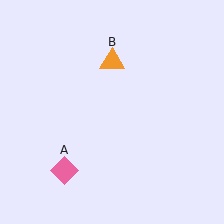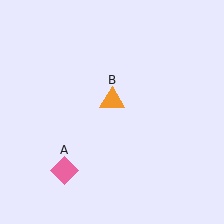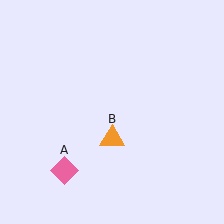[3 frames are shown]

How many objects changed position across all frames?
1 object changed position: orange triangle (object B).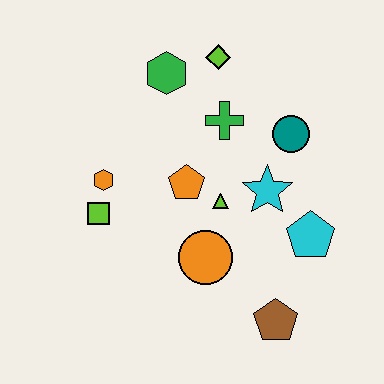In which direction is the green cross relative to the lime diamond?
The green cross is below the lime diamond.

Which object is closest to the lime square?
The orange hexagon is closest to the lime square.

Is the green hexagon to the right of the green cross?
No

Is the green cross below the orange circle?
No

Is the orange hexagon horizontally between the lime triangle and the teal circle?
No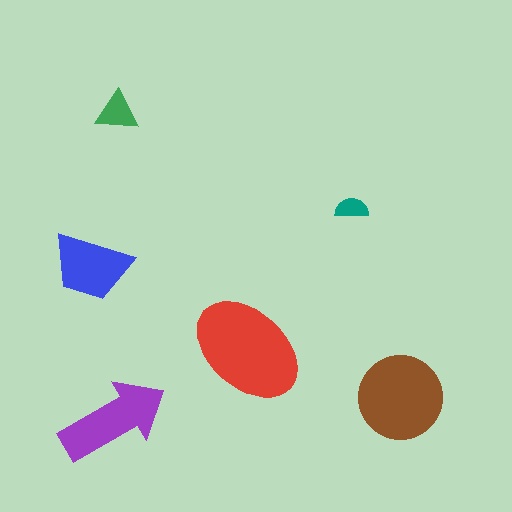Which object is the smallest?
The teal semicircle.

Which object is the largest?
The red ellipse.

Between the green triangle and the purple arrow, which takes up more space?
The purple arrow.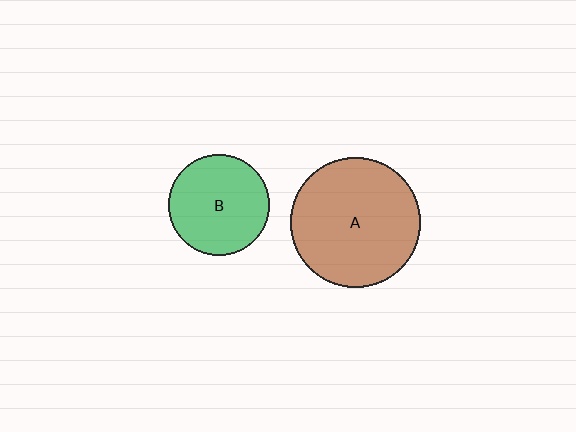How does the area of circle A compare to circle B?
Approximately 1.7 times.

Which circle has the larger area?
Circle A (brown).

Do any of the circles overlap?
No, none of the circles overlap.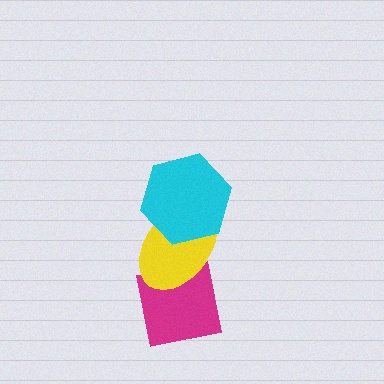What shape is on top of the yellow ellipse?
The cyan hexagon is on top of the yellow ellipse.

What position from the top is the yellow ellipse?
The yellow ellipse is 2nd from the top.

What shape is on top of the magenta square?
The yellow ellipse is on top of the magenta square.